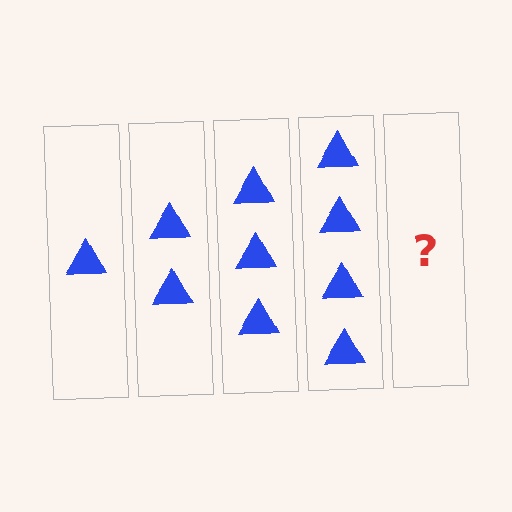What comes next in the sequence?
The next element should be 5 triangles.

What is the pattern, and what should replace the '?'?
The pattern is that each step adds one more triangle. The '?' should be 5 triangles.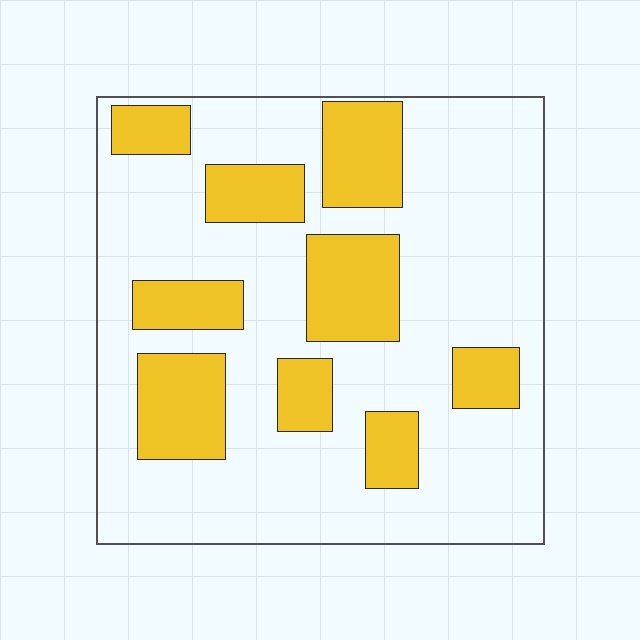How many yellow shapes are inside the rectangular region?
9.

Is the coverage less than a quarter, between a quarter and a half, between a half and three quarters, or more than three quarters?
Between a quarter and a half.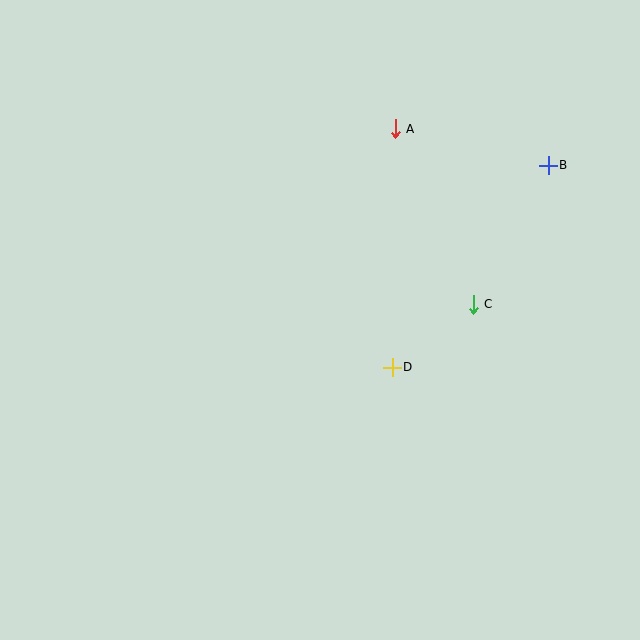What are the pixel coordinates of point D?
Point D is at (392, 367).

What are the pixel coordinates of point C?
Point C is at (473, 304).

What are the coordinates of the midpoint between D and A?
The midpoint between D and A is at (394, 248).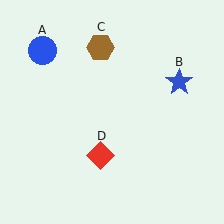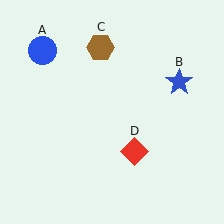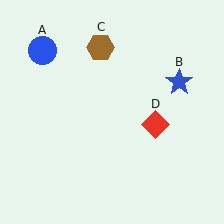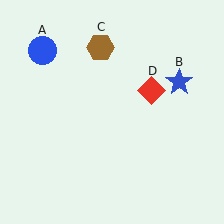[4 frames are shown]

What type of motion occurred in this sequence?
The red diamond (object D) rotated counterclockwise around the center of the scene.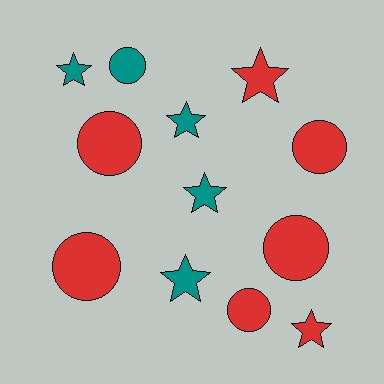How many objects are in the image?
There are 12 objects.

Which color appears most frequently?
Red, with 7 objects.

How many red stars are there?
There are 2 red stars.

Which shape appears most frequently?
Star, with 6 objects.